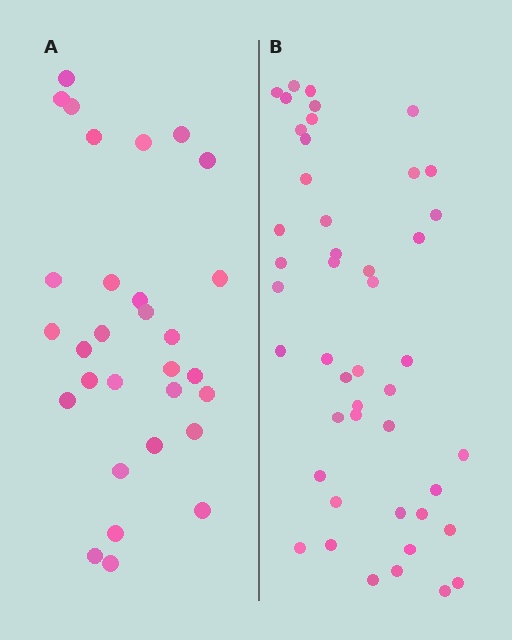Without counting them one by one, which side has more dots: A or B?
Region B (the right region) has more dots.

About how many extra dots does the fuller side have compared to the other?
Region B has approximately 15 more dots than region A.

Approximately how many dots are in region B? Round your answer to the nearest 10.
About 50 dots. (The exact count is 46, which rounds to 50.)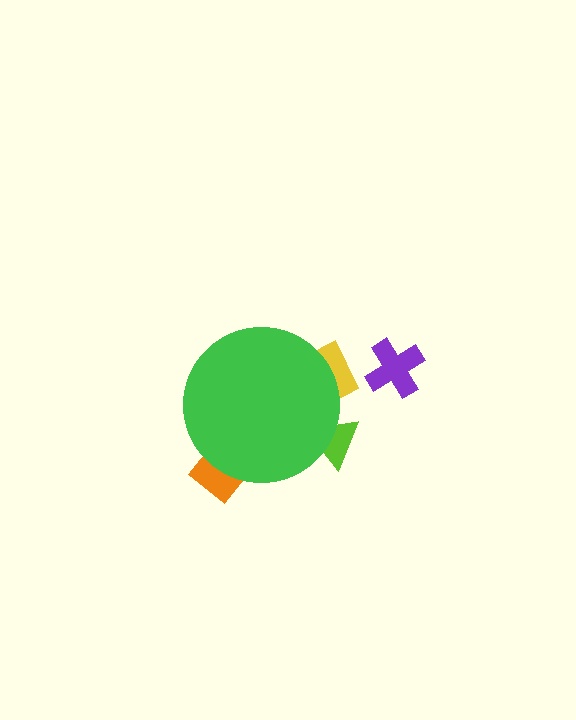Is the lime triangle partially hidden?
Yes, the lime triangle is partially hidden behind the green circle.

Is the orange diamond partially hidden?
Yes, the orange diamond is partially hidden behind the green circle.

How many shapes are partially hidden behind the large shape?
3 shapes are partially hidden.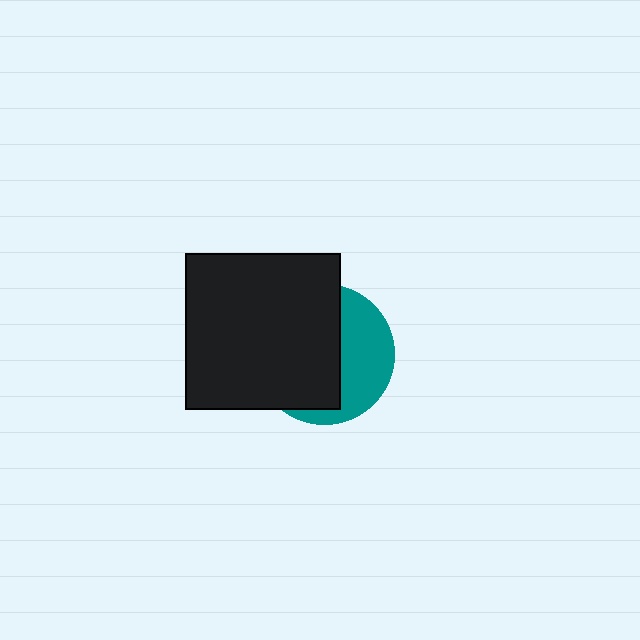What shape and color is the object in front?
The object in front is a black square.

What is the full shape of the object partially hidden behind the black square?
The partially hidden object is a teal circle.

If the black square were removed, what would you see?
You would see the complete teal circle.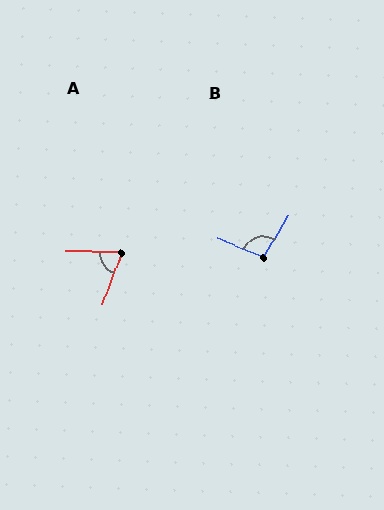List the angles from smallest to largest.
A (72°), B (100°).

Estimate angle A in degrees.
Approximately 72 degrees.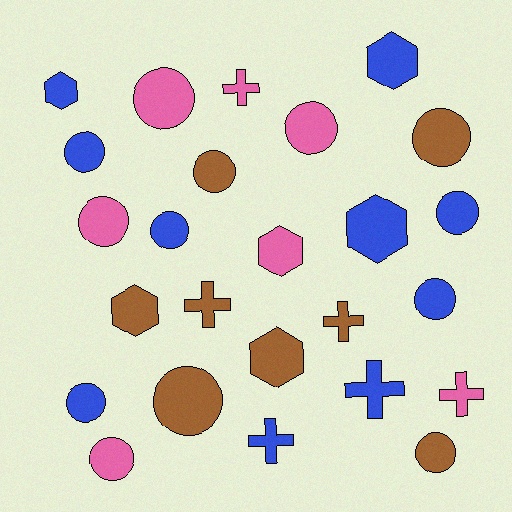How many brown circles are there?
There are 4 brown circles.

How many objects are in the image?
There are 25 objects.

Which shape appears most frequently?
Circle, with 13 objects.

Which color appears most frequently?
Blue, with 10 objects.